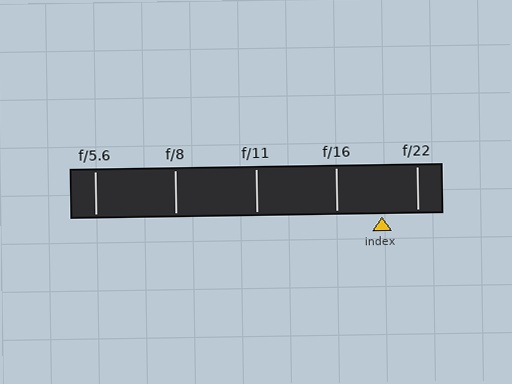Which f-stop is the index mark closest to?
The index mark is closest to f/22.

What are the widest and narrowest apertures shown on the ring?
The widest aperture shown is f/5.6 and the narrowest is f/22.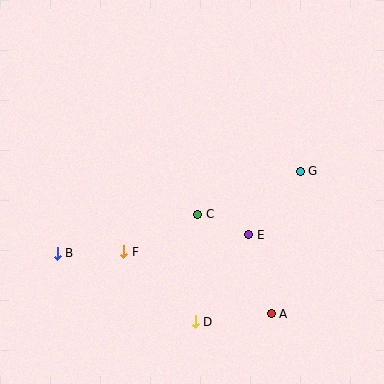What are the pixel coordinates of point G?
Point G is at (300, 171).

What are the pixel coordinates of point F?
Point F is at (124, 252).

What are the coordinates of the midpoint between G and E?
The midpoint between G and E is at (275, 203).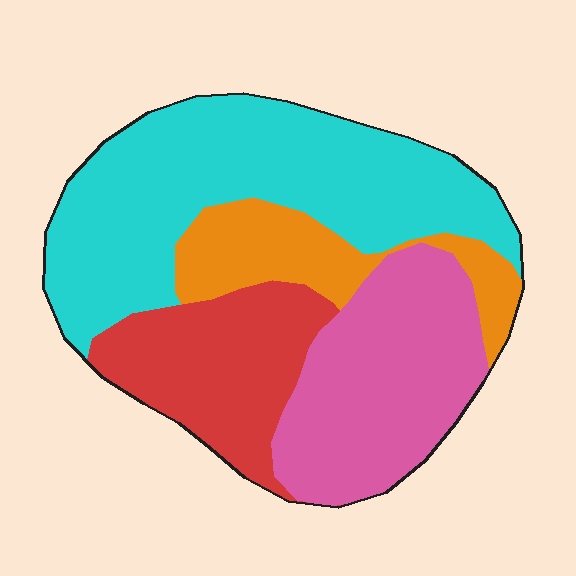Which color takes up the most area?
Cyan, at roughly 40%.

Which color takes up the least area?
Orange, at roughly 15%.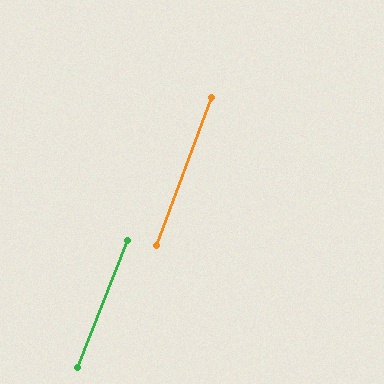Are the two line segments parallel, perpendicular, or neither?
Parallel — their directions differ by only 1.7°.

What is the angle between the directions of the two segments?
Approximately 2 degrees.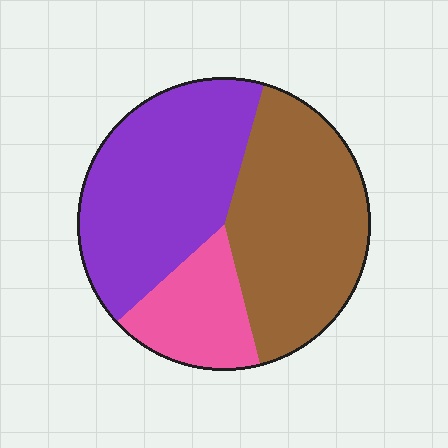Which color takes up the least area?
Pink, at roughly 15%.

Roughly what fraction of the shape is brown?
Brown covers about 40% of the shape.